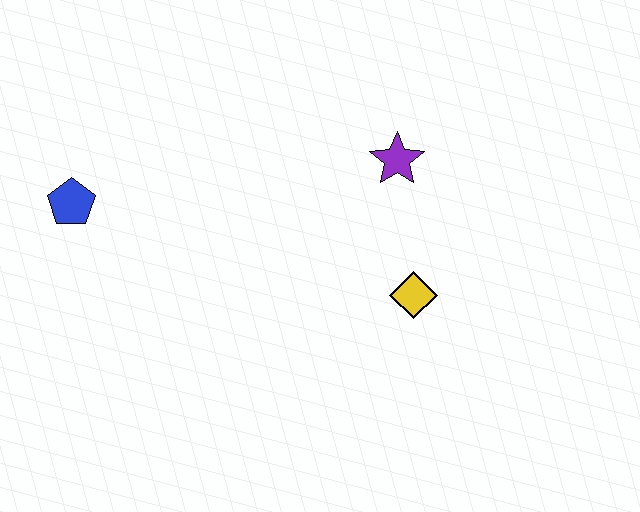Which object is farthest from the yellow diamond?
The blue pentagon is farthest from the yellow diamond.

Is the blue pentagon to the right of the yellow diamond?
No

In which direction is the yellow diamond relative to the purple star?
The yellow diamond is below the purple star.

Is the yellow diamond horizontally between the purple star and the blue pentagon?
No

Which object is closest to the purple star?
The yellow diamond is closest to the purple star.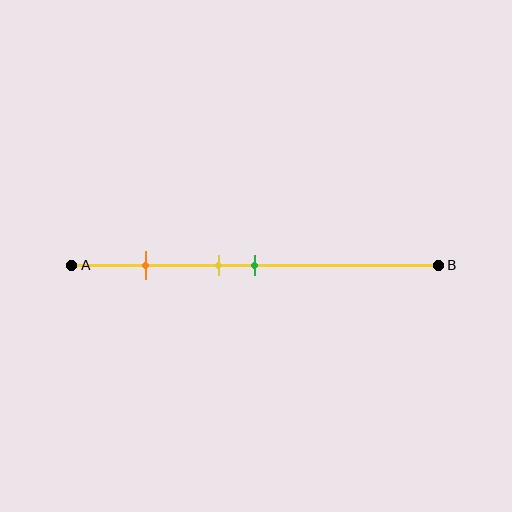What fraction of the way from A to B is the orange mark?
The orange mark is approximately 20% (0.2) of the way from A to B.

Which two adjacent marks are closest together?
The yellow and green marks are the closest adjacent pair.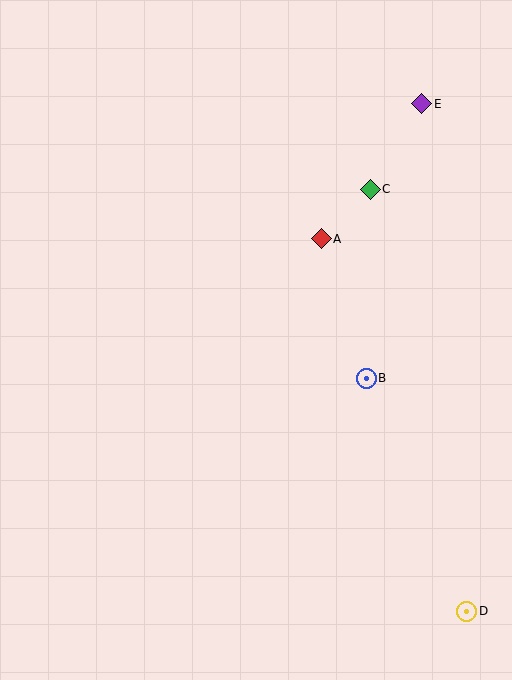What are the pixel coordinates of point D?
Point D is at (467, 611).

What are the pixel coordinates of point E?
Point E is at (422, 104).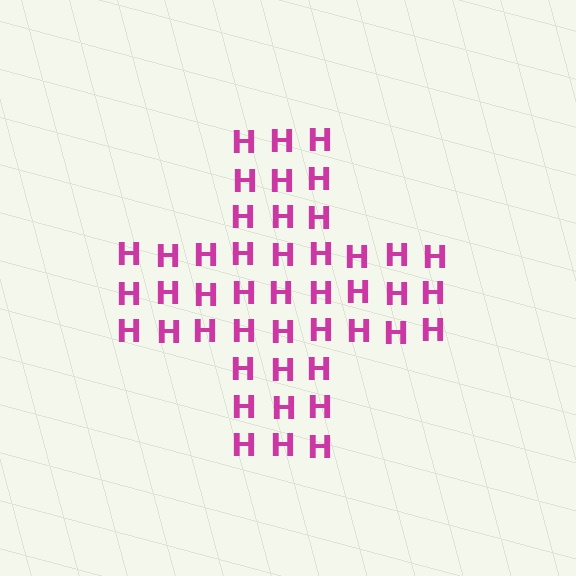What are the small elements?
The small elements are letter H's.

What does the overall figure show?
The overall figure shows a cross.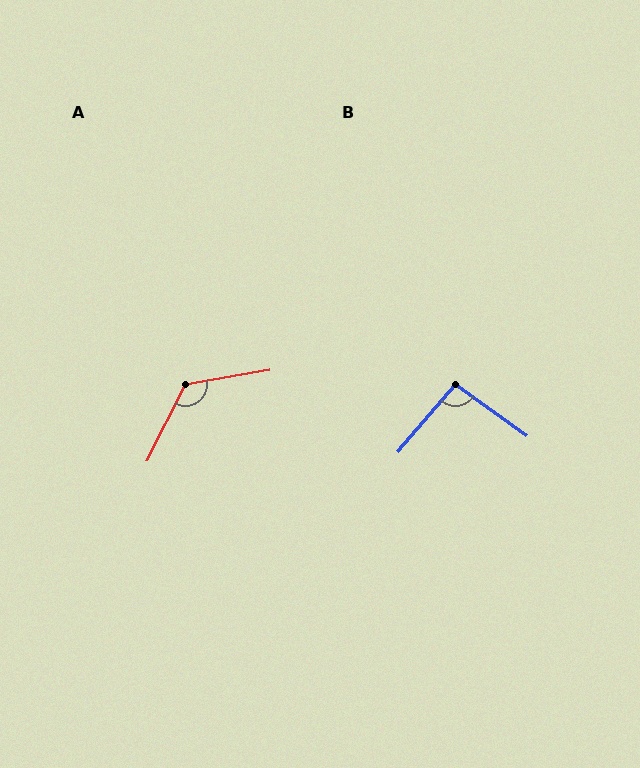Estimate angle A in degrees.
Approximately 126 degrees.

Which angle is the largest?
A, at approximately 126 degrees.